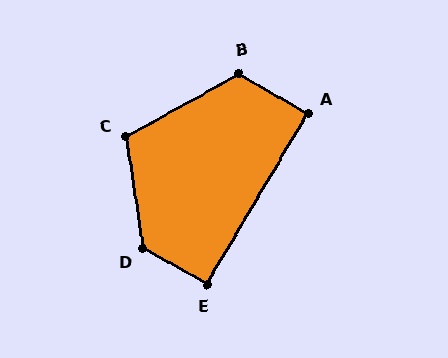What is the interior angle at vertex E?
Approximately 91 degrees (approximately right).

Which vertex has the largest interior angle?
D, at approximately 128 degrees.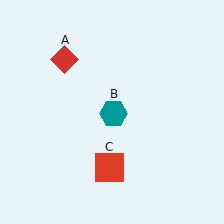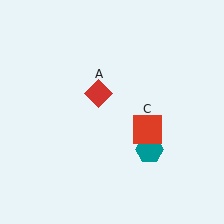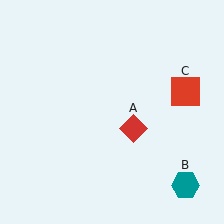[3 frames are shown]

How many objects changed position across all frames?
3 objects changed position: red diamond (object A), teal hexagon (object B), red square (object C).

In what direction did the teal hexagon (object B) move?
The teal hexagon (object B) moved down and to the right.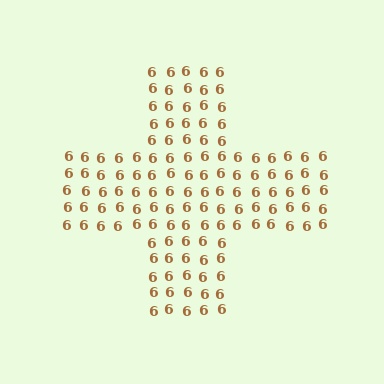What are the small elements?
The small elements are digit 6's.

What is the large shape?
The large shape is a cross.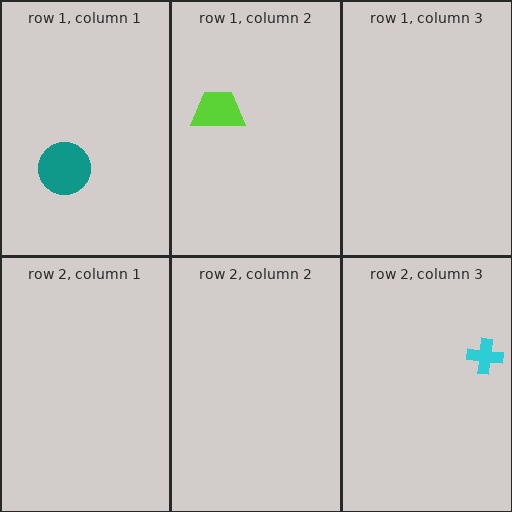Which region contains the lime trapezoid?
The row 1, column 2 region.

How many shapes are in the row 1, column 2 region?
1.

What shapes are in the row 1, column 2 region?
The lime trapezoid.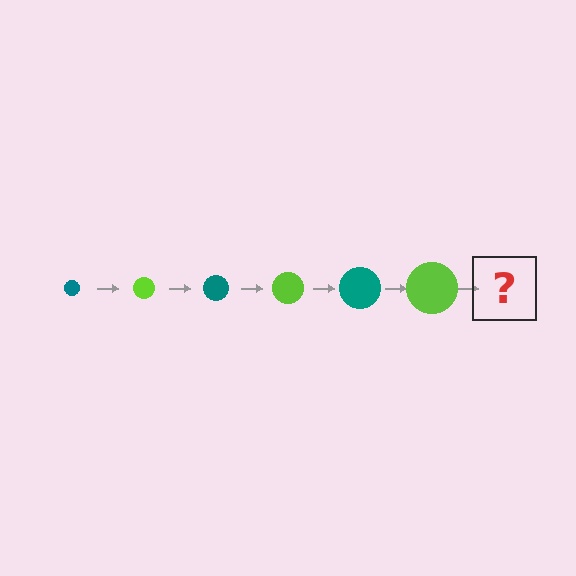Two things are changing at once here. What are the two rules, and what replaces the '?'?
The two rules are that the circle grows larger each step and the color cycles through teal and lime. The '?' should be a teal circle, larger than the previous one.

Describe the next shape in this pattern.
It should be a teal circle, larger than the previous one.